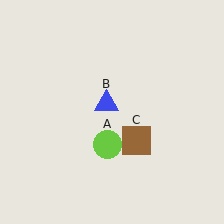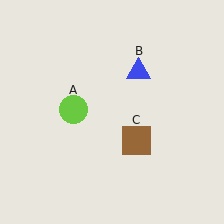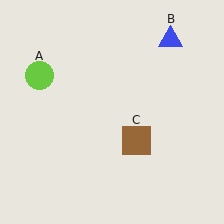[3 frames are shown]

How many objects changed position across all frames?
2 objects changed position: lime circle (object A), blue triangle (object B).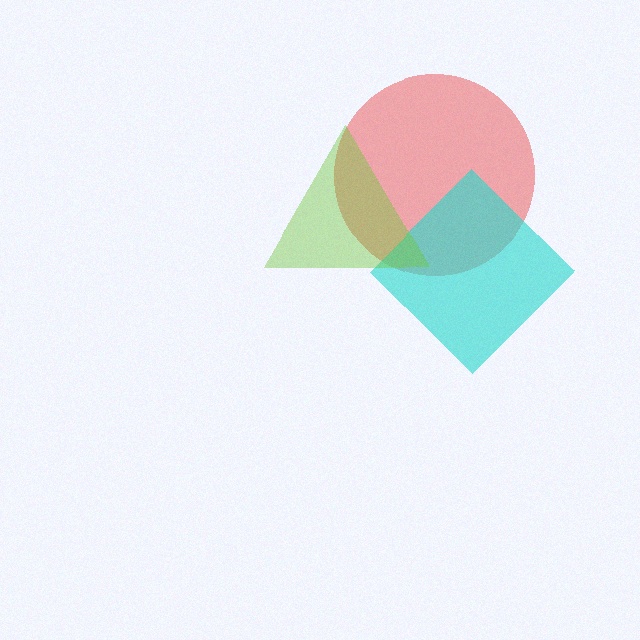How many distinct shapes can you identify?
There are 3 distinct shapes: a red circle, a cyan diamond, a lime triangle.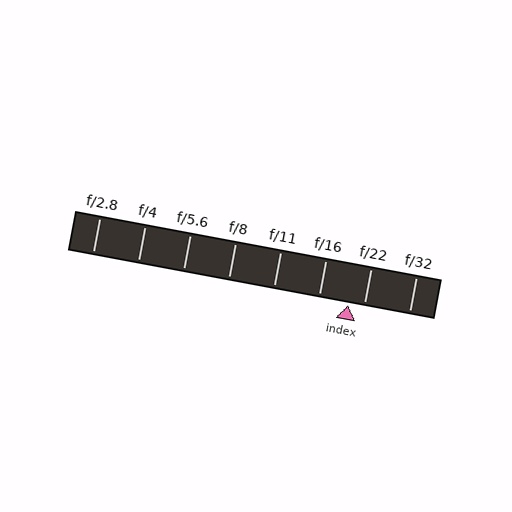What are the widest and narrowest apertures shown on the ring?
The widest aperture shown is f/2.8 and the narrowest is f/32.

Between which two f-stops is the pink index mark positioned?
The index mark is between f/16 and f/22.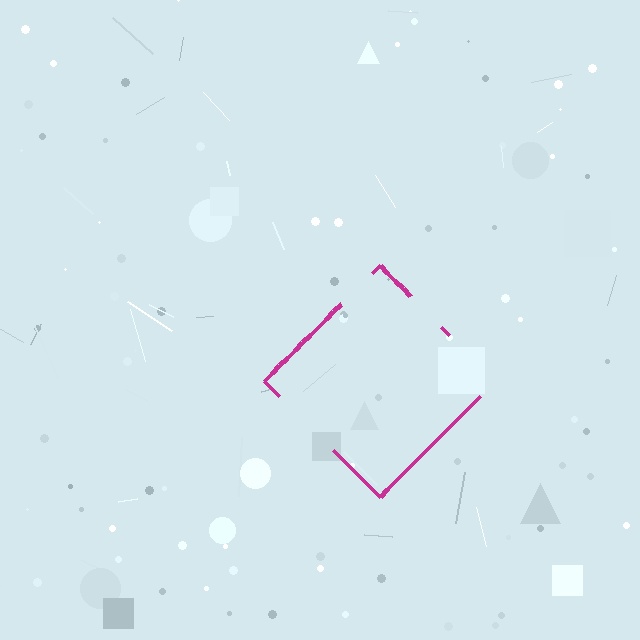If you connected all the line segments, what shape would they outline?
They would outline a diamond.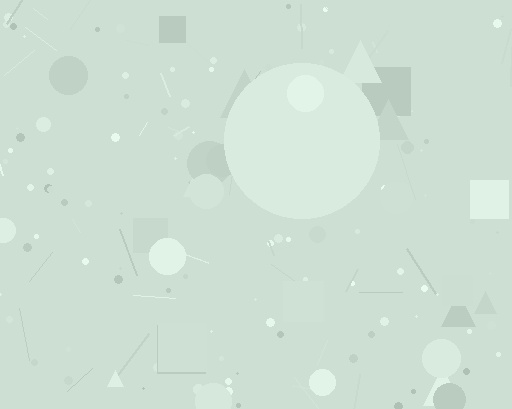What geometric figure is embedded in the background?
A circle is embedded in the background.